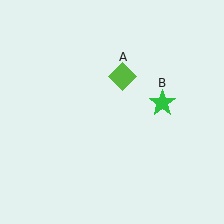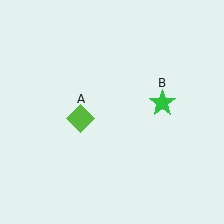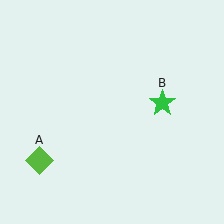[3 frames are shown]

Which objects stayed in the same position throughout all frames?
Green star (object B) remained stationary.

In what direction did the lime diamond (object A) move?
The lime diamond (object A) moved down and to the left.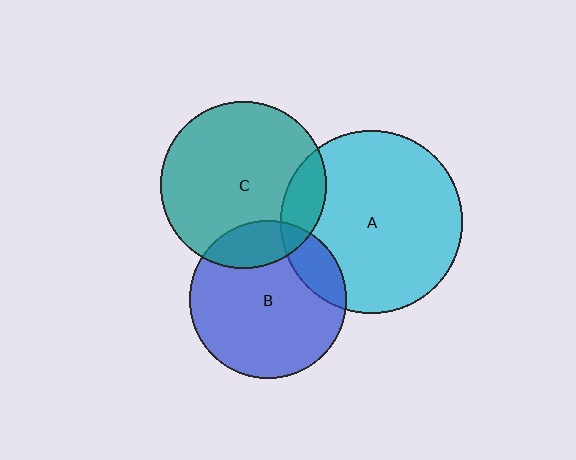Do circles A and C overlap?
Yes.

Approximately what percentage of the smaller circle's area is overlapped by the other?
Approximately 15%.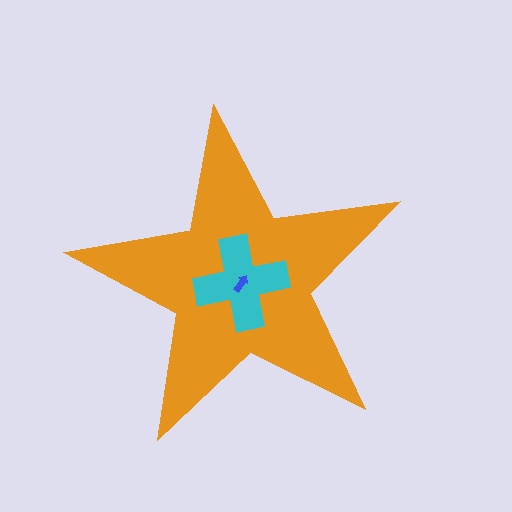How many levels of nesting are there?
3.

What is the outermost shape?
The orange star.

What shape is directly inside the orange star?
The cyan cross.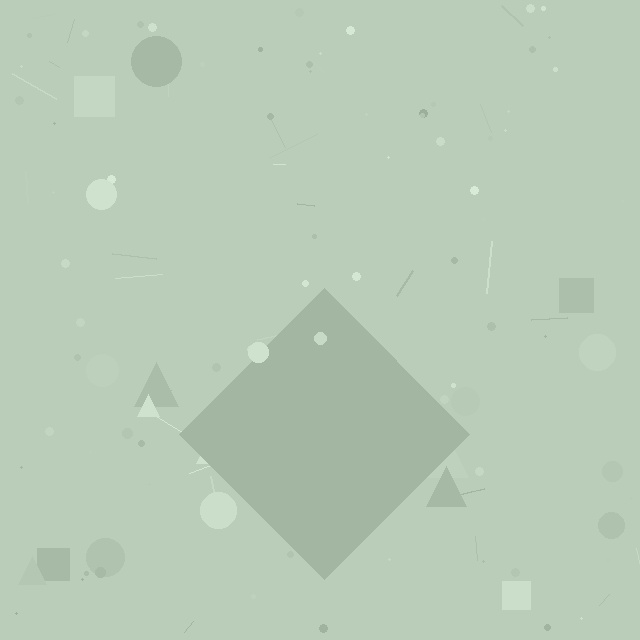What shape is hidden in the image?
A diamond is hidden in the image.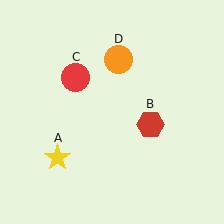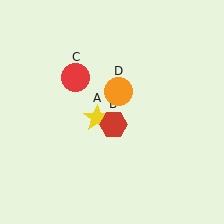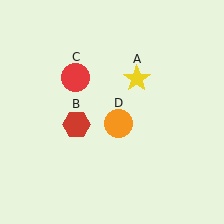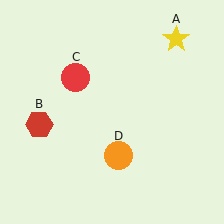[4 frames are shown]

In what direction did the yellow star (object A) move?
The yellow star (object A) moved up and to the right.